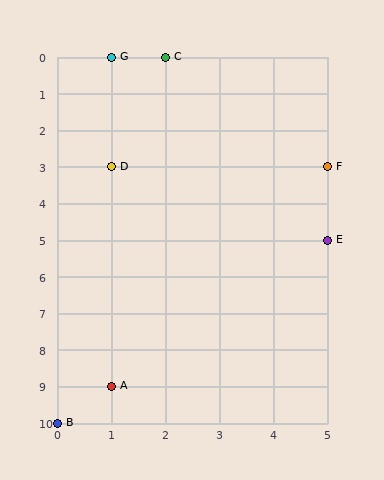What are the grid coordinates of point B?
Point B is at grid coordinates (0, 10).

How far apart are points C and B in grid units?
Points C and B are 2 columns and 10 rows apart (about 10.2 grid units diagonally).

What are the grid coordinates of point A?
Point A is at grid coordinates (1, 9).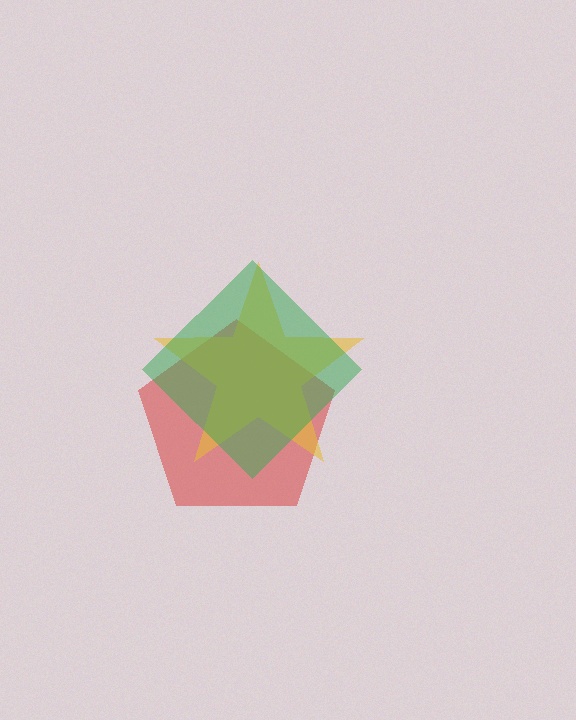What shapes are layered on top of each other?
The layered shapes are: a red pentagon, a yellow star, a green diamond.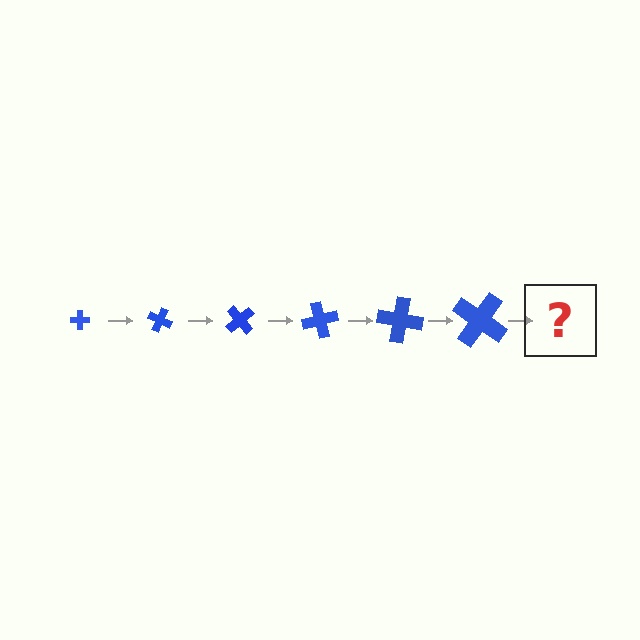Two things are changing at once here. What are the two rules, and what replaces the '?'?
The two rules are that the cross grows larger each step and it rotates 25 degrees each step. The '?' should be a cross, larger than the previous one and rotated 150 degrees from the start.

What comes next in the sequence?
The next element should be a cross, larger than the previous one and rotated 150 degrees from the start.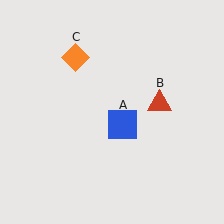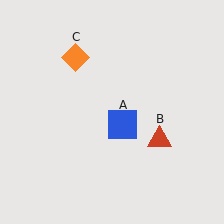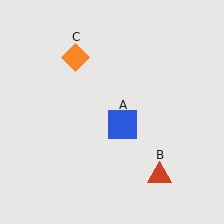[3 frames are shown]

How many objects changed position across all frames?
1 object changed position: red triangle (object B).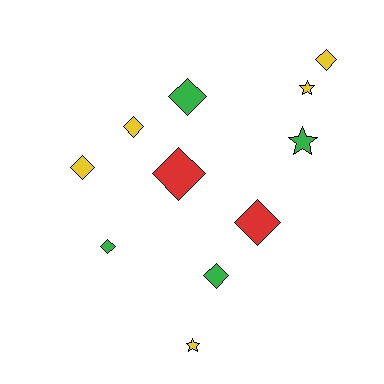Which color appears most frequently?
Yellow, with 5 objects.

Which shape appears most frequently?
Diamond, with 8 objects.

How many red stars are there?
There are no red stars.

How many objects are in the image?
There are 11 objects.